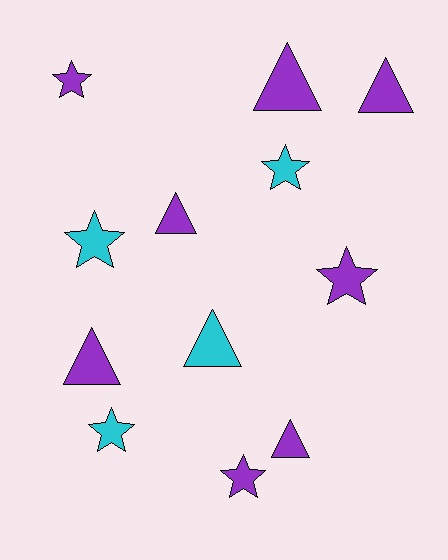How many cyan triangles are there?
There is 1 cyan triangle.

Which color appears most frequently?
Purple, with 8 objects.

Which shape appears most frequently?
Triangle, with 6 objects.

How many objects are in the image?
There are 12 objects.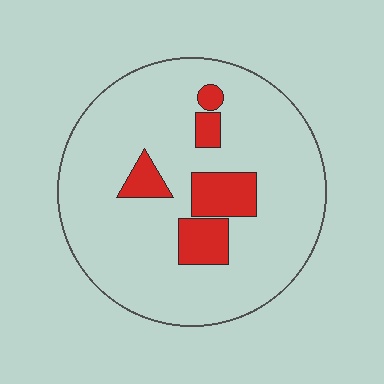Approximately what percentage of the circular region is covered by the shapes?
Approximately 15%.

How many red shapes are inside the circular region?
5.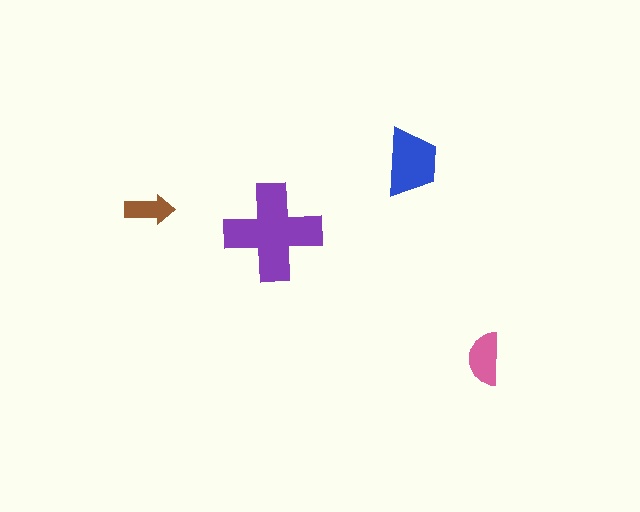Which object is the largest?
The purple cross.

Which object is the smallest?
The brown arrow.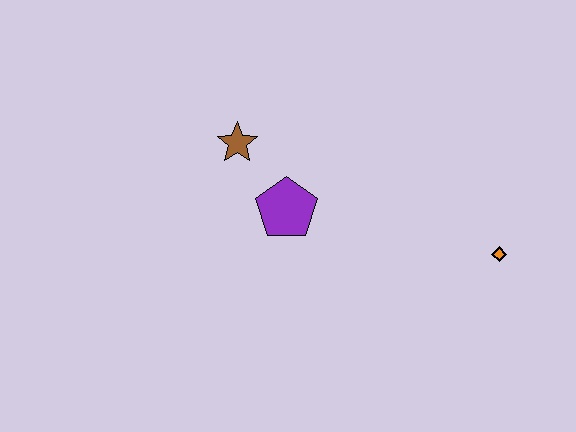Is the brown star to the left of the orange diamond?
Yes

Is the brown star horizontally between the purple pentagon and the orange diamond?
No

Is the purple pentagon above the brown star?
No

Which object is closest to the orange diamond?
The purple pentagon is closest to the orange diamond.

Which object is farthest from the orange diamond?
The brown star is farthest from the orange diamond.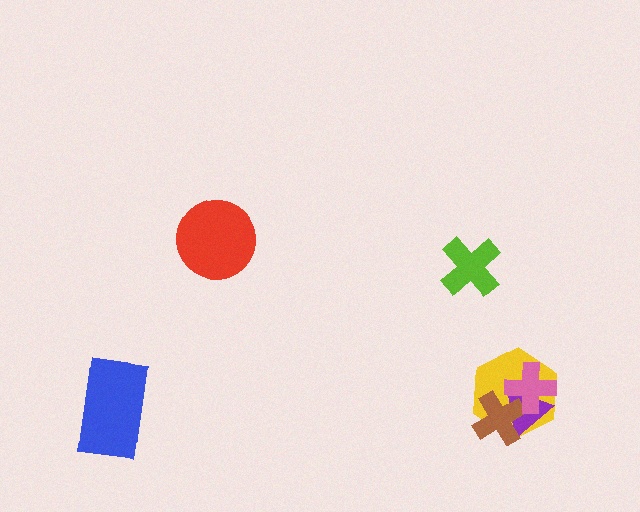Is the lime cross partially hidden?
No, no other shape covers it.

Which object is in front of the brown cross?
The pink cross is in front of the brown cross.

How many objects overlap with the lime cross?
0 objects overlap with the lime cross.